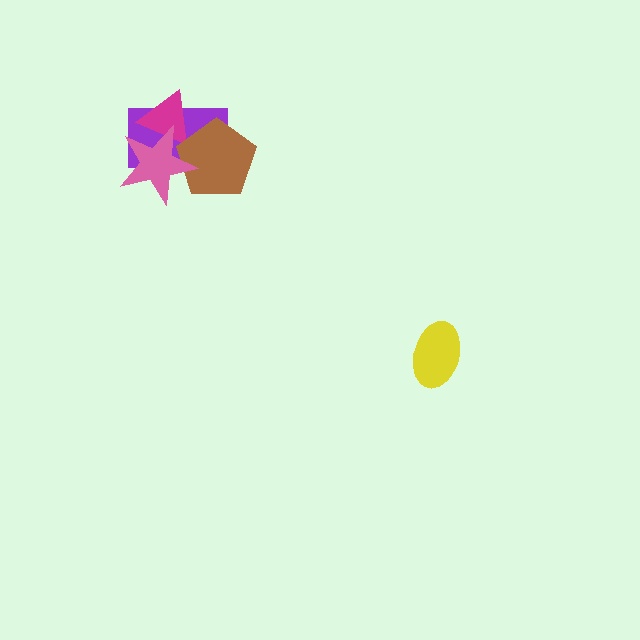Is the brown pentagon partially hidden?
Yes, it is partially covered by another shape.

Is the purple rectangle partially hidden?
Yes, it is partially covered by another shape.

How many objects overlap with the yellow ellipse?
0 objects overlap with the yellow ellipse.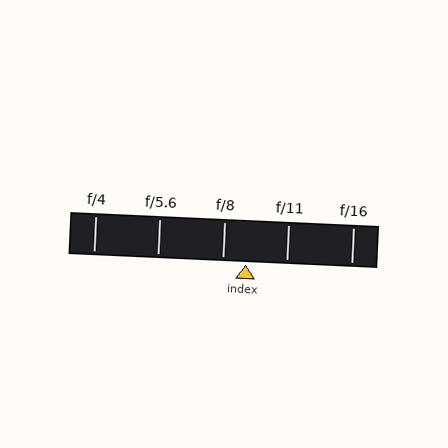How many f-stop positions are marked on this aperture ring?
There are 5 f-stop positions marked.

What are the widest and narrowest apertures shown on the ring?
The widest aperture shown is f/4 and the narrowest is f/16.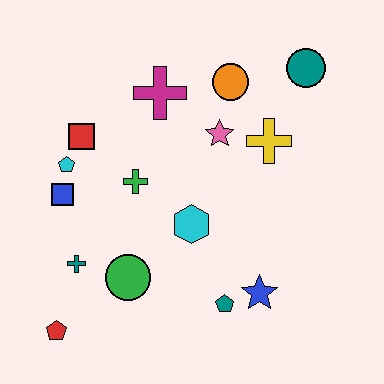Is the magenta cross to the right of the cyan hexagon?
No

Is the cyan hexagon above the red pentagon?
Yes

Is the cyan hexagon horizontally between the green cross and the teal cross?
No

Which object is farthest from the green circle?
The teal circle is farthest from the green circle.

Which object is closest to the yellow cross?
The pink star is closest to the yellow cross.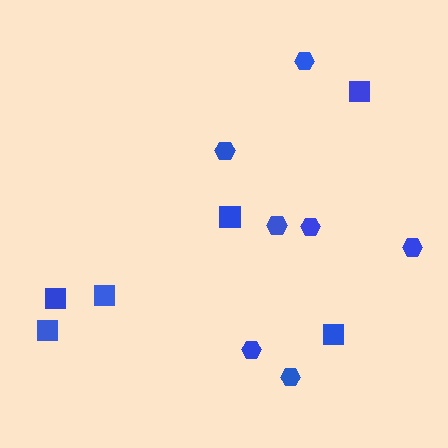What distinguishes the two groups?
There are 2 groups: one group of squares (6) and one group of hexagons (7).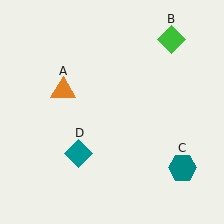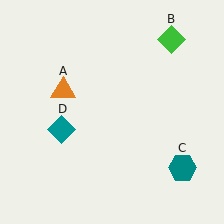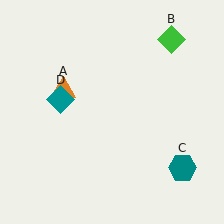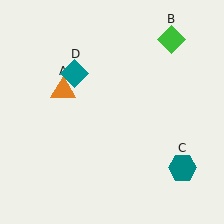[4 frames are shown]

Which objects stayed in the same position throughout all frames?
Orange triangle (object A) and green diamond (object B) and teal hexagon (object C) remained stationary.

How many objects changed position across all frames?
1 object changed position: teal diamond (object D).